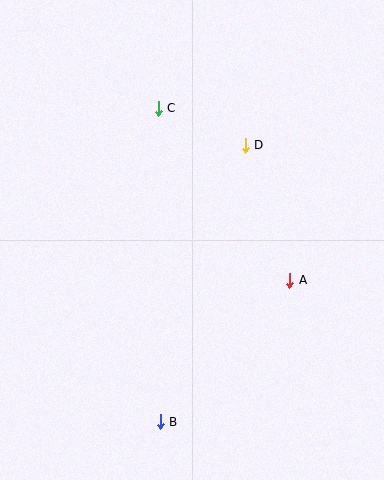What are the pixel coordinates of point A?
Point A is at (290, 280).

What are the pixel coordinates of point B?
Point B is at (160, 422).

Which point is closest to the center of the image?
Point A at (290, 280) is closest to the center.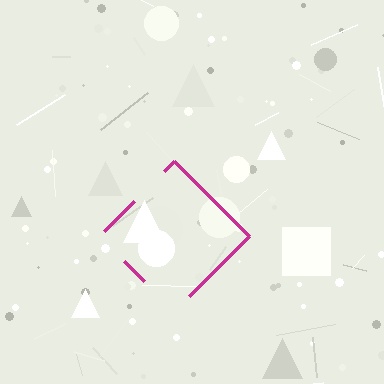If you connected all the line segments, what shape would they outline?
They would outline a diamond.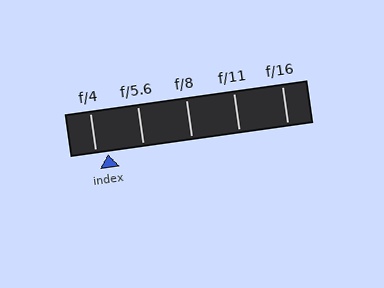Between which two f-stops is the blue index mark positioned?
The index mark is between f/4 and f/5.6.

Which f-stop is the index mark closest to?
The index mark is closest to f/4.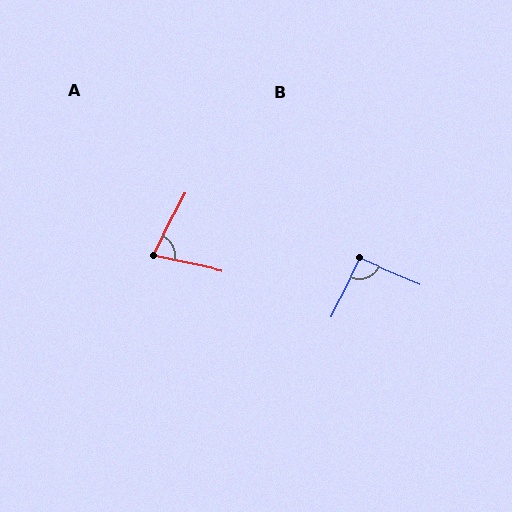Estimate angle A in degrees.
Approximately 76 degrees.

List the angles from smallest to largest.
A (76°), B (92°).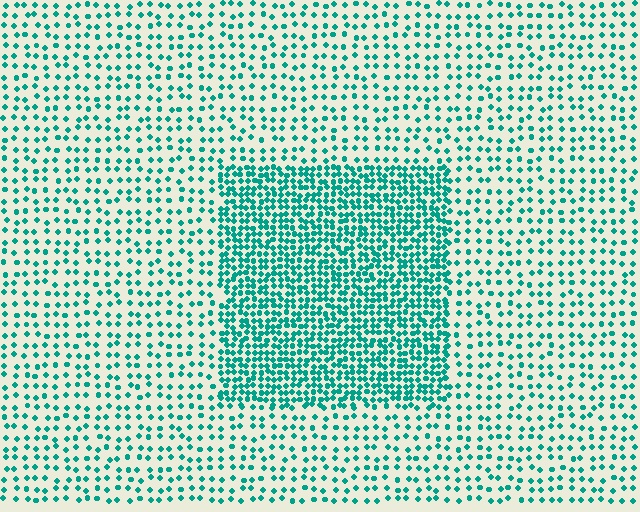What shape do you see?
I see a rectangle.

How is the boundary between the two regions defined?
The boundary is defined by a change in element density (approximately 2.4x ratio). All elements are the same color, size, and shape.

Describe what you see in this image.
The image contains small teal elements arranged at two different densities. A rectangle-shaped region is visible where the elements are more densely packed than the surrounding area.